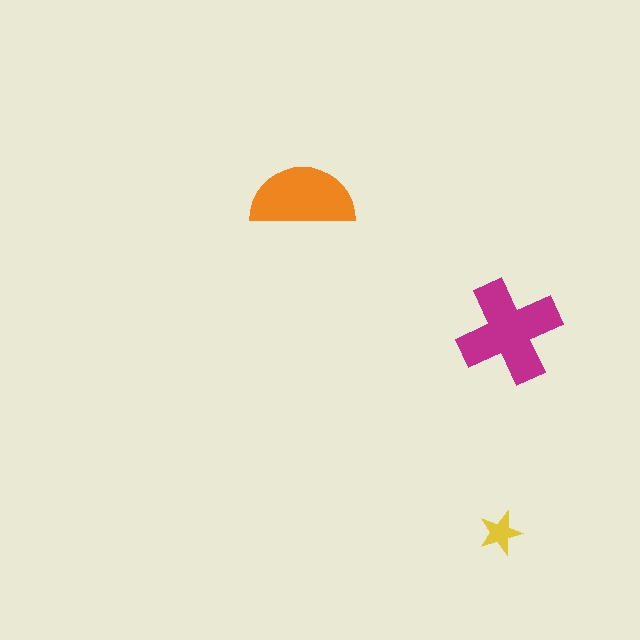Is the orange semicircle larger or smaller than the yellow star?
Larger.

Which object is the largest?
The magenta cross.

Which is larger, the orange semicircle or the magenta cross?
The magenta cross.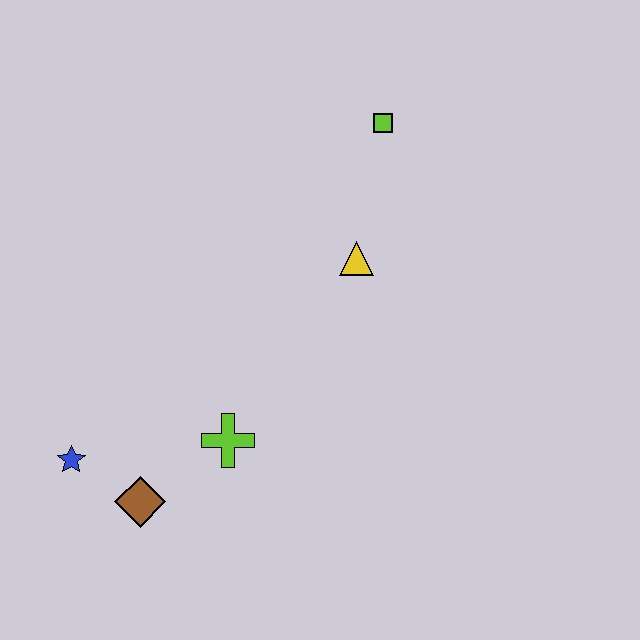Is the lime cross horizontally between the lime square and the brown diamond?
Yes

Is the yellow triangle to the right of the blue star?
Yes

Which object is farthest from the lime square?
The blue star is farthest from the lime square.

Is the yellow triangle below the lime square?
Yes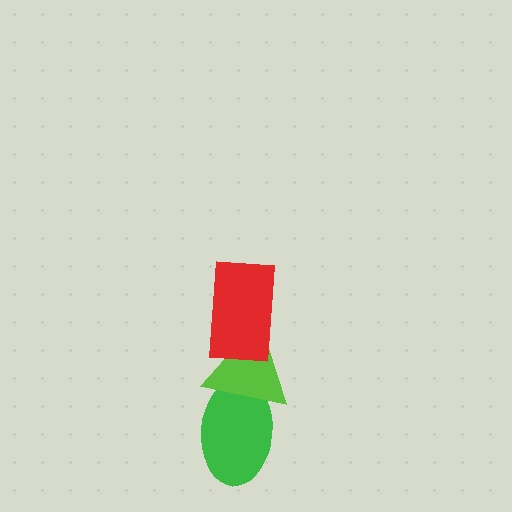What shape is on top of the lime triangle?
The red rectangle is on top of the lime triangle.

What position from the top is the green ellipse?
The green ellipse is 3rd from the top.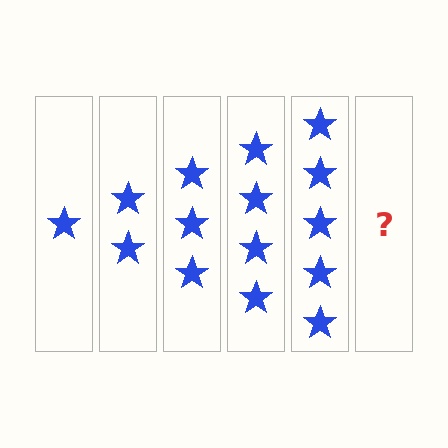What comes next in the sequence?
The next element should be 6 stars.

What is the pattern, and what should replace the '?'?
The pattern is that each step adds one more star. The '?' should be 6 stars.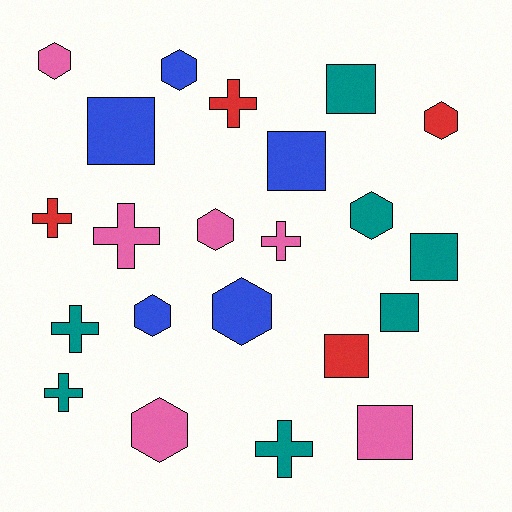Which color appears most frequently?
Teal, with 7 objects.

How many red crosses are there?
There are 2 red crosses.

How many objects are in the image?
There are 22 objects.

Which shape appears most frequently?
Hexagon, with 8 objects.